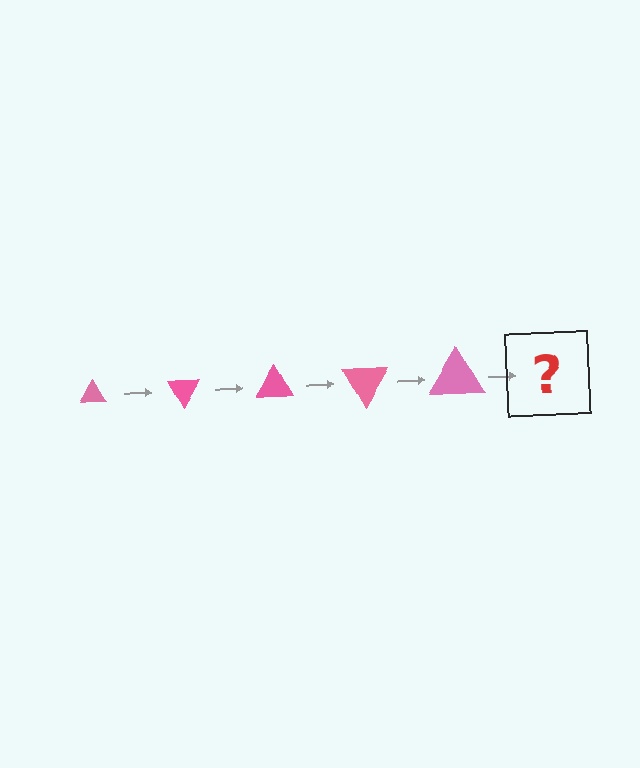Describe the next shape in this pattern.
It should be a triangle, larger than the previous one and rotated 300 degrees from the start.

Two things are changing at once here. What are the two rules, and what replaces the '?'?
The two rules are that the triangle grows larger each step and it rotates 60 degrees each step. The '?' should be a triangle, larger than the previous one and rotated 300 degrees from the start.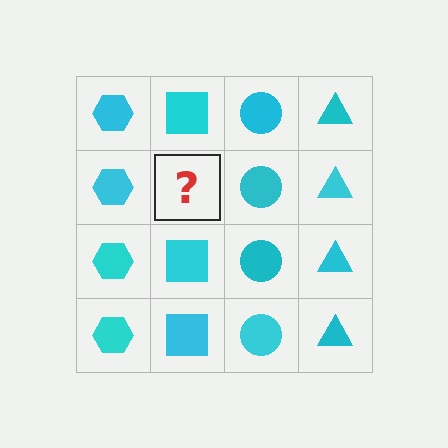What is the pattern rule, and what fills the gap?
The rule is that each column has a consistent shape. The gap should be filled with a cyan square.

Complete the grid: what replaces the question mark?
The question mark should be replaced with a cyan square.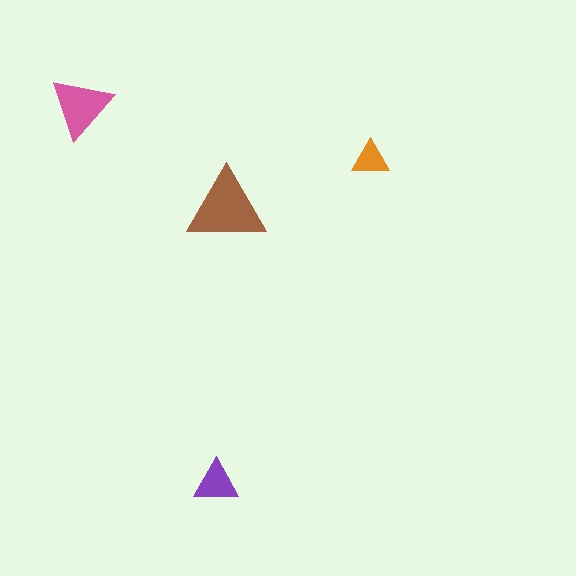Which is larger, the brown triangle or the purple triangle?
The brown one.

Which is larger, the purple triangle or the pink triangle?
The pink one.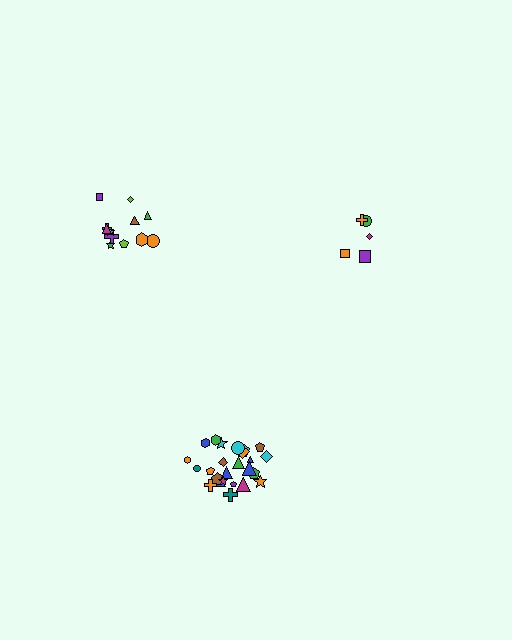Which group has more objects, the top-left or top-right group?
The top-left group.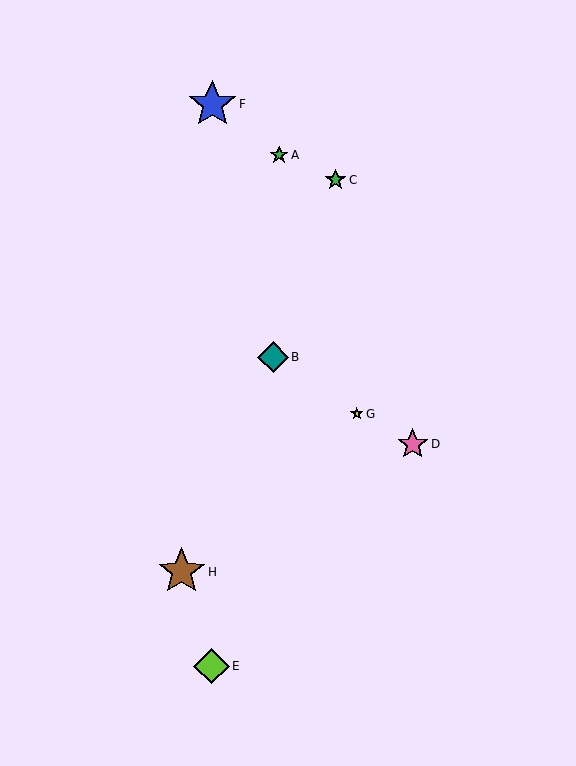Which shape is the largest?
The blue star (labeled F) is the largest.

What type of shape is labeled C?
Shape C is a green star.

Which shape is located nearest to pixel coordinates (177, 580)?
The brown star (labeled H) at (182, 572) is nearest to that location.